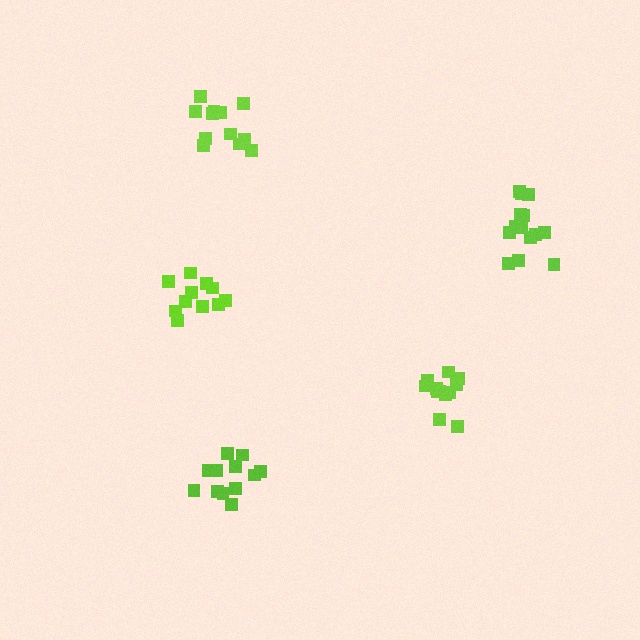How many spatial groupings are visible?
There are 5 spatial groupings.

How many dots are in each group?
Group 1: 11 dots, Group 2: 15 dots, Group 3: 12 dots, Group 4: 12 dots, Group 5: 12 dots (62 total).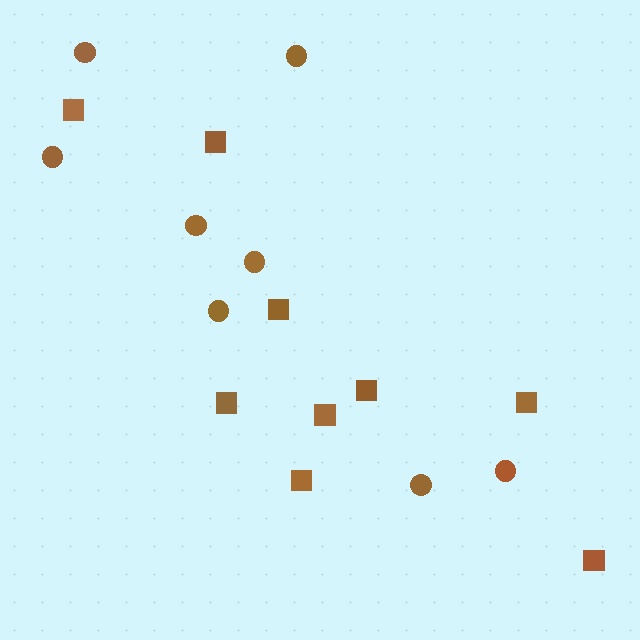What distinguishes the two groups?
There are 2 groups: one group of circles (8) and one group of squares (9).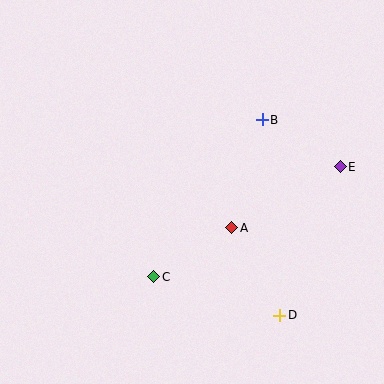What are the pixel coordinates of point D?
Point D is at (280, 315).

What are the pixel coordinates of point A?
Point A is at (232, 228).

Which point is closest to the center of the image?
Point A at (232, 228) is closest to the center.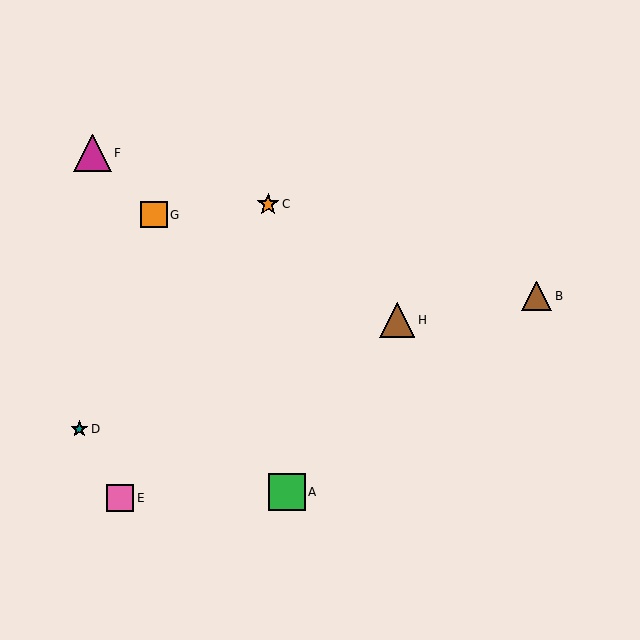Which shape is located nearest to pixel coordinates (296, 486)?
The green square (labeled A) at (287, 492) is nearest to that location.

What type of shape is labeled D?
Shape D is a teal star.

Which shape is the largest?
The magenta triangle (labeled F) is the largest.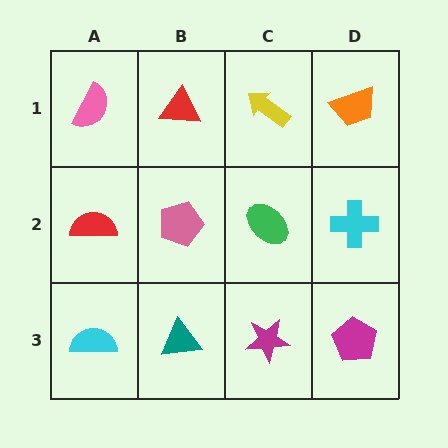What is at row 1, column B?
A red triangle.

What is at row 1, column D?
An orange trapezoid.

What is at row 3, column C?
A magenta star.